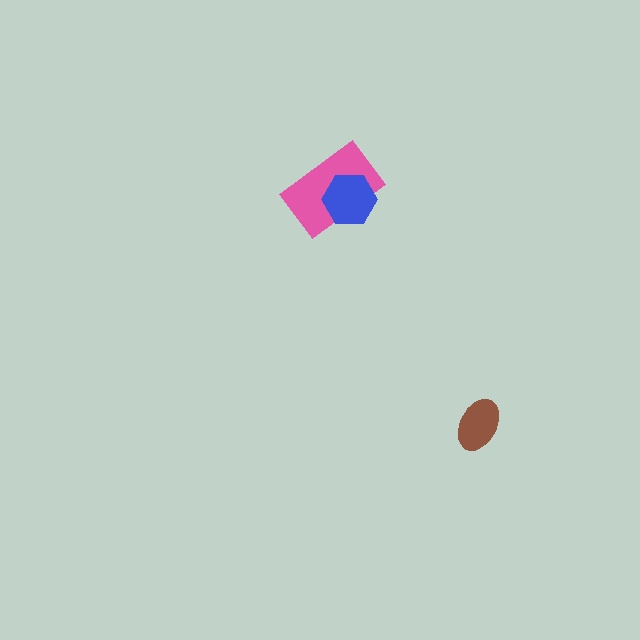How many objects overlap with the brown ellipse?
0 objects overlap with the brown ellipse.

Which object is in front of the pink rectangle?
The blue hexagon is in front of the pink rectangle.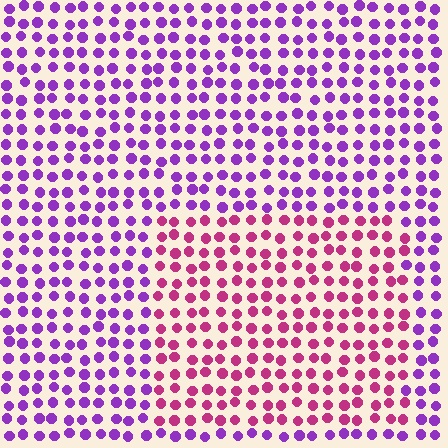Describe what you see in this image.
The image is filled with small purple elements in a uniform arrangement. A rectangle-shaped region is visible where the elements are tinted to a slightly different hue, forming a subtle color boundary.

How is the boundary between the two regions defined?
The boundary is defined purely by a slight shift in hue (about 46 degrees). Spacing, size, and orientation are identical on both sides.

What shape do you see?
I see a rectangle.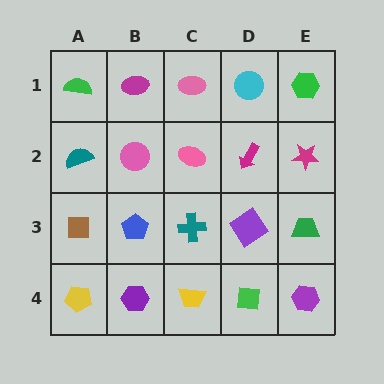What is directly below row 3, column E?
A purple hexagon.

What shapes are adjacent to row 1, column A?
A teal semicircle (row 2, column A), a magenta ellipse (row 1, column B).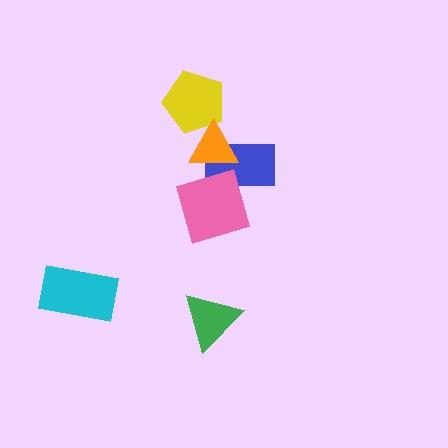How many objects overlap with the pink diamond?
2 objects overlap with the pink diamond.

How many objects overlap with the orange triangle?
3 objects overlap with the orange triangle.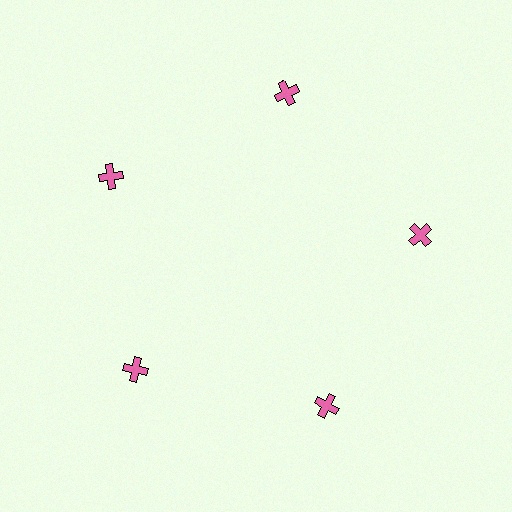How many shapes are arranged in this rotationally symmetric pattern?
There are 5 shapes, arranged in 5 groups of 1.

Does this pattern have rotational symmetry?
Yes, this pattern has 5-fold rotational symmetry. It looks the same after rotating 72 degrees around the center.